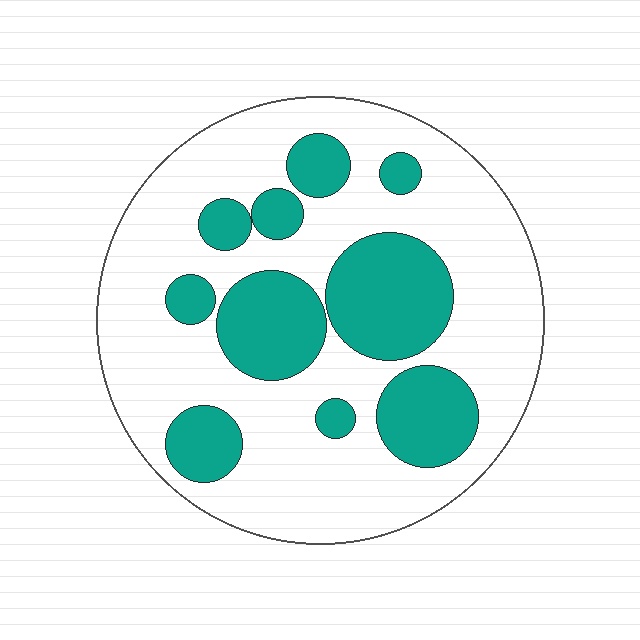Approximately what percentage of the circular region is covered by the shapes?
Approximately 30%.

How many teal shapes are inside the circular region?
10.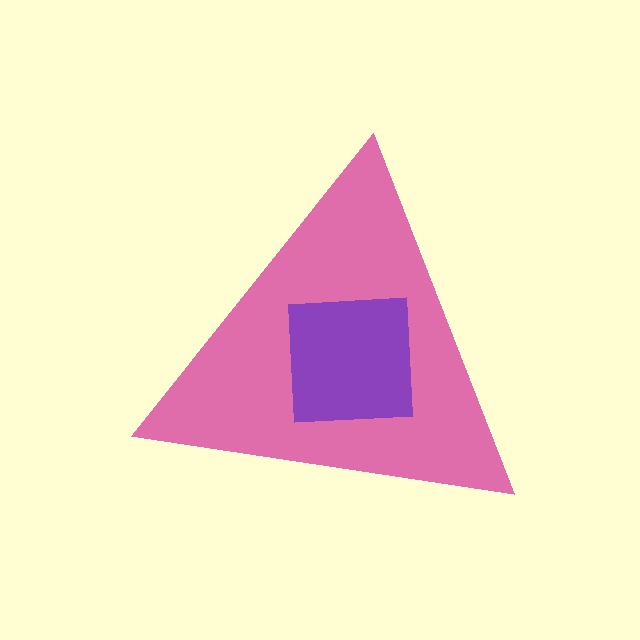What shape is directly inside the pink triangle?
The purple square.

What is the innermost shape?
The purple square.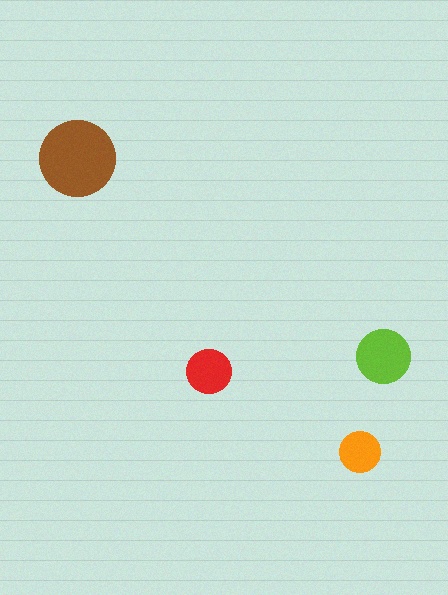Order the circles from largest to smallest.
the brown one, the lime one, the red one, the orange one.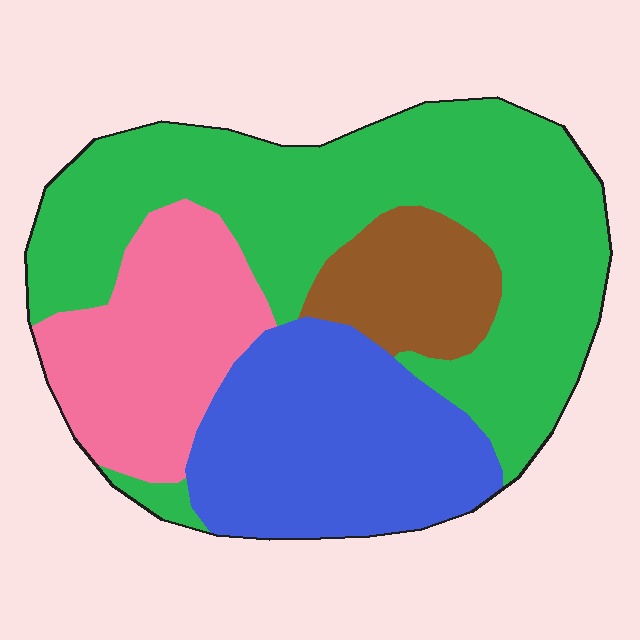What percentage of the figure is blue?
Blue covers roughly 25% of the figure.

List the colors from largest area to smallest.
From largest to smallest: green, blue, pink, brown.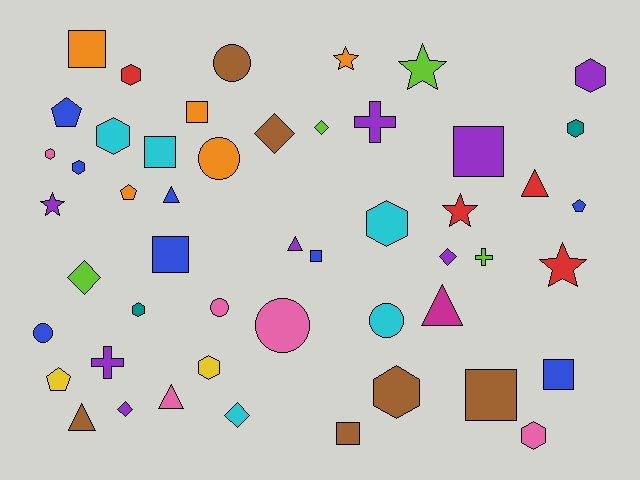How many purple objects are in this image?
There are 8 purple objects.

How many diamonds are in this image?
There are 6 diamonds.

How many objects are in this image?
There are 50 objects.